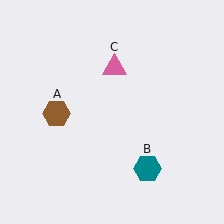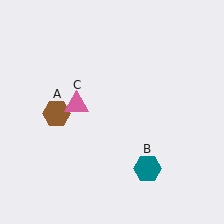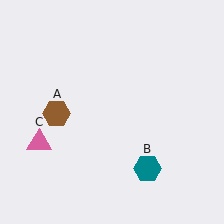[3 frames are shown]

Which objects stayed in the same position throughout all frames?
Brown hexagon (object A) and teal hexagon (object B) remained stationary.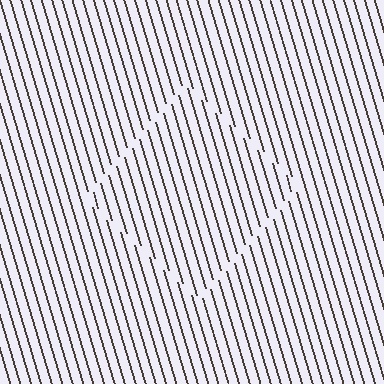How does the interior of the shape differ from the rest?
The interior of the shape contains the same grating, shifted by half a period — the contour is defined by the phase discontinuity where line-ends from the inner and outer gratings abut.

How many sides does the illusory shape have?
4 sides — the line-ends trace a square.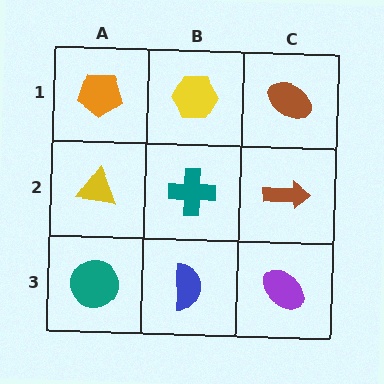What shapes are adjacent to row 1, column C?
A brown arrow (row 2, column C), a yellow hexagon (row 1, column B).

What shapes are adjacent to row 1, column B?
A teal cross (row 2, column B), an orange pentagon (row 1, column A), a brown ellipse (row 1, column C).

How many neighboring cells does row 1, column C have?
2.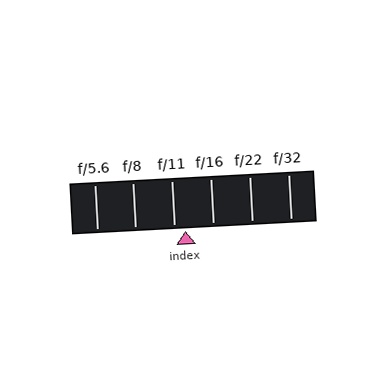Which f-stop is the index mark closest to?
The index mark is closest to f/11.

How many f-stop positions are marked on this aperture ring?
There are 6 f-stop positions marked.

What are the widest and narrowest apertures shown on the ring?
The widest aperture shown is f/5.6 and the narrowest is f/32.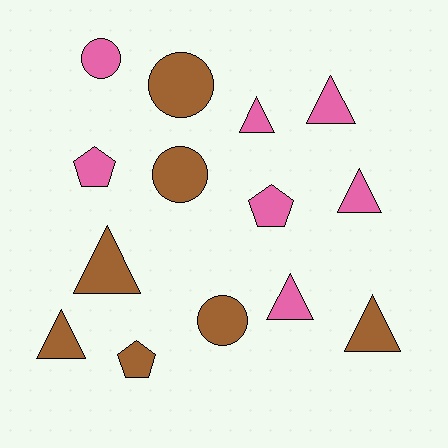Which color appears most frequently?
Pink, with 7 objects.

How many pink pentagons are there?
There are 2 pink pentagons.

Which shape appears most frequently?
Triangle, with 7 objects.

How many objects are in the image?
There are 14 objects.